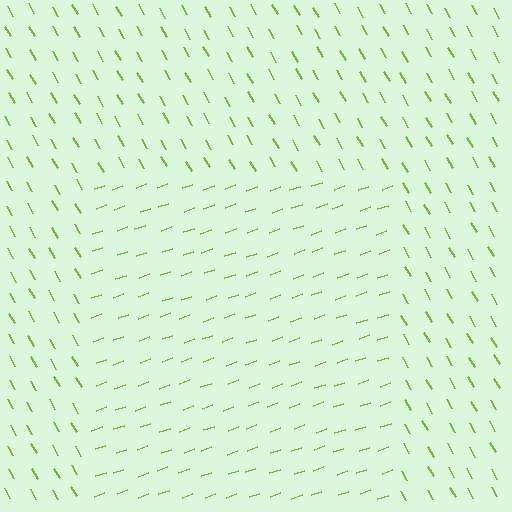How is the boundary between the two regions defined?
The boundary is defined purely by a change in line orientation (approximately 80 degrees difference). All lines are the same color and thickness.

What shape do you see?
I see a rectangle.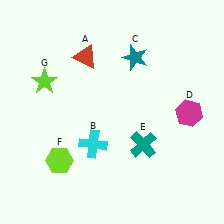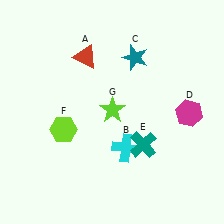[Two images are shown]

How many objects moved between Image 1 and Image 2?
3 objects moved between the two images.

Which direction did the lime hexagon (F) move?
The lime hexagon (F) moved up.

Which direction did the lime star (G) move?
The lime star (G) moved right.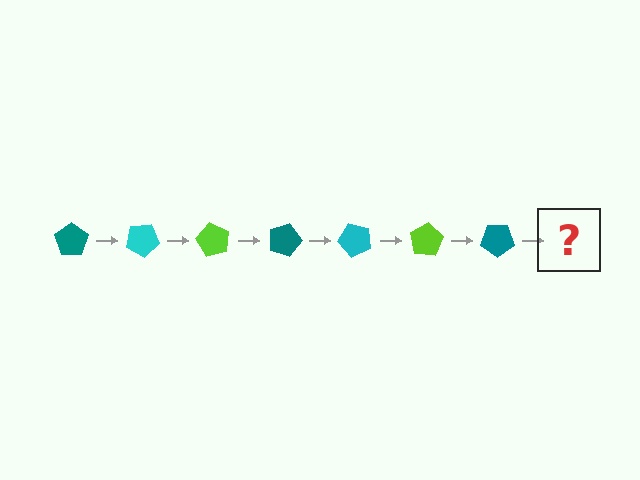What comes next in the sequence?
The next element should be a cyan pentagon, rotated 210 degrees from the start.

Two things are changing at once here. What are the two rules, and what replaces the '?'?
The two rules are that it rotates 30 degrees each step and the color cycles through teal, cyan, and lime. The '?' should be a cyan pentagon, rotated 210 degrees from the start.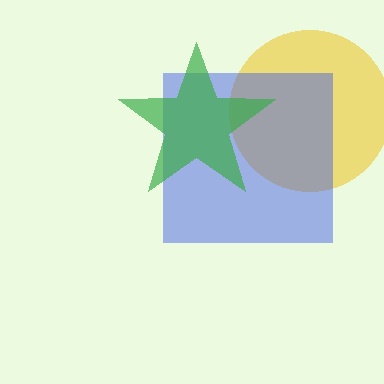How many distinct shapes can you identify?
There are 3 distinct shapes: a yellow circle, a blue square, a green star.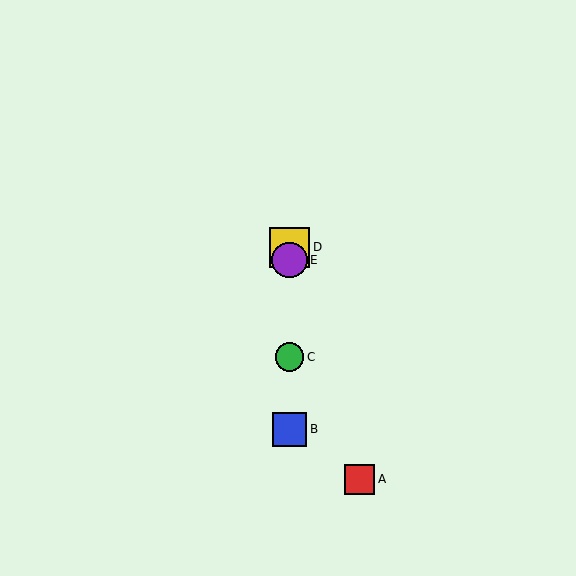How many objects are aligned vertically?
4 objects (B, C, D, E) are aligned vertically.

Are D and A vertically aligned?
No, D is at x≈289 and A is at x≈359.